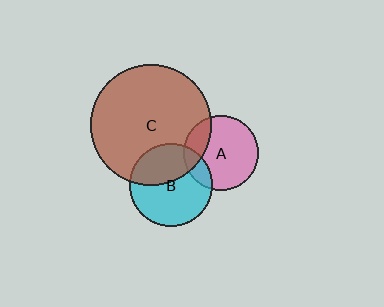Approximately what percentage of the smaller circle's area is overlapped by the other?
Approximately 40%.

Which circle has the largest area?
Circle C (brown).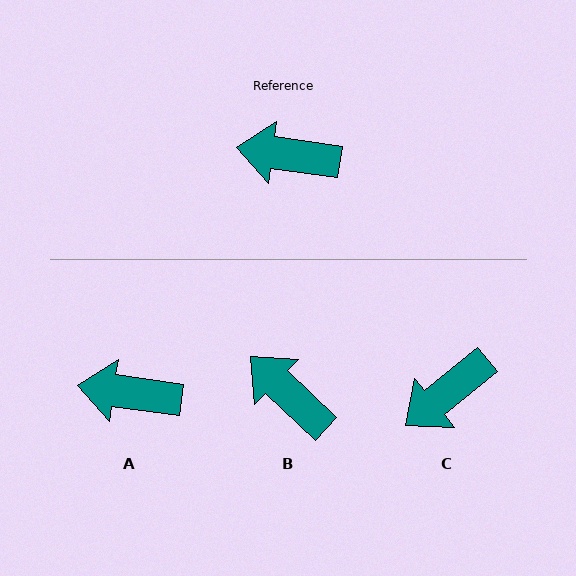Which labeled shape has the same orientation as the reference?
A.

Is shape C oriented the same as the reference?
No, it is off by about 47 degrees.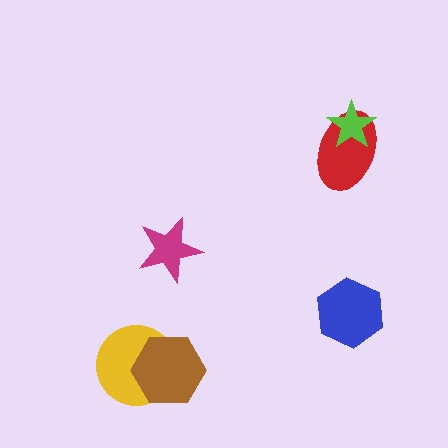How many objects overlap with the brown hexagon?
1 object overlaps with the brown hexagon.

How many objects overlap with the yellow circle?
1 object overlaps with the yellow circle.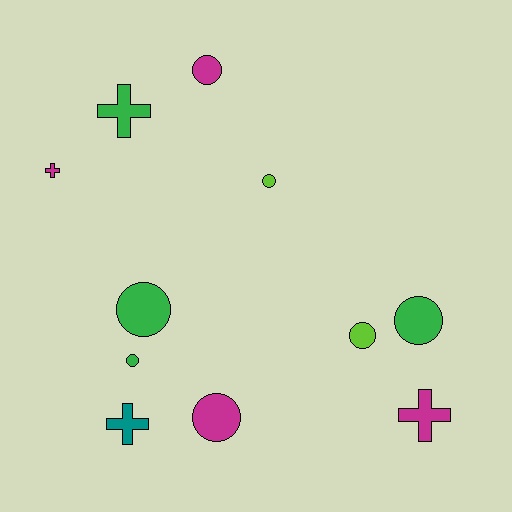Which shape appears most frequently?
Circle, with 7 objects.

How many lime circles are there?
There are 2 lime circles.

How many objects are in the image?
There are 11 objects.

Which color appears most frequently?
Magenta, with 4 objects.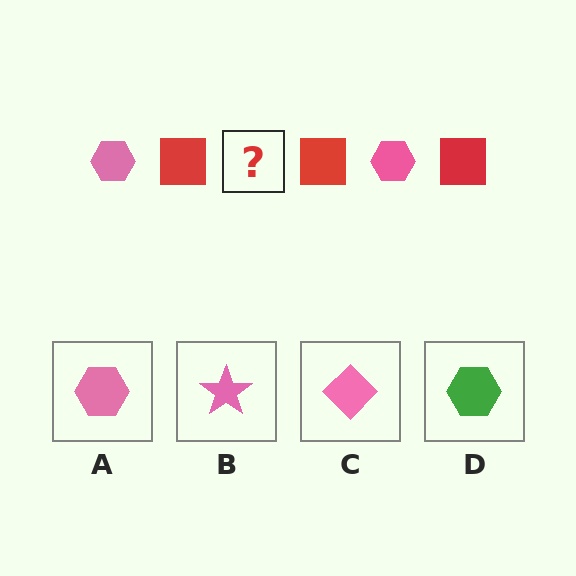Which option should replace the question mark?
Option A.